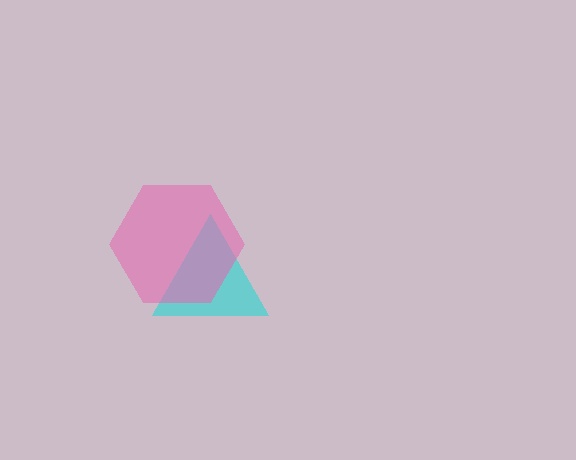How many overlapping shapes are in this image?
There are 2 overlapping shapes in the image.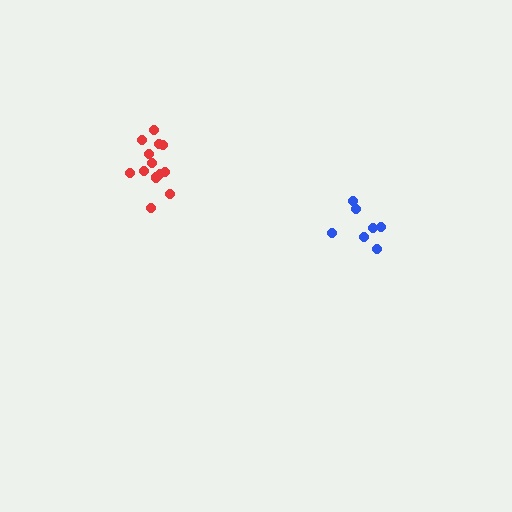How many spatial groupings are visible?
There are 2 spatial groupings.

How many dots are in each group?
Group 1: 13 dots, Group 2: 7 dots (20 total).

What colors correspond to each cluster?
The clusters are colored: red, blue.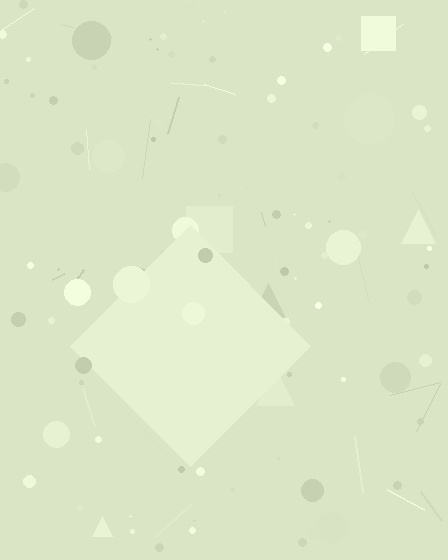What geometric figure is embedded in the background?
A diamond is embedded in the background.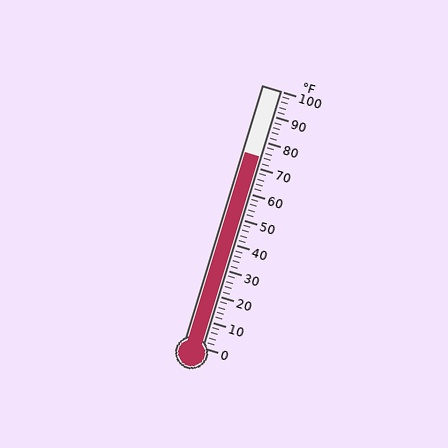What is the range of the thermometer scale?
The thermometer scale ranges from 0°F to 100°F.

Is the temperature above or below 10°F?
The temperature is above 10°F.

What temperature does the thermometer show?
The thermometer shows approximately 74°F.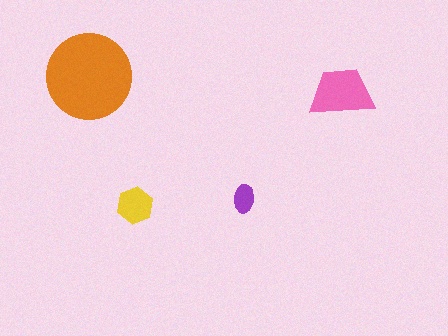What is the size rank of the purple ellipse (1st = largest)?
4th.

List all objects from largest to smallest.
The orange circle, the pink trapezoid, the yellow hexagon, the purple ellipse.